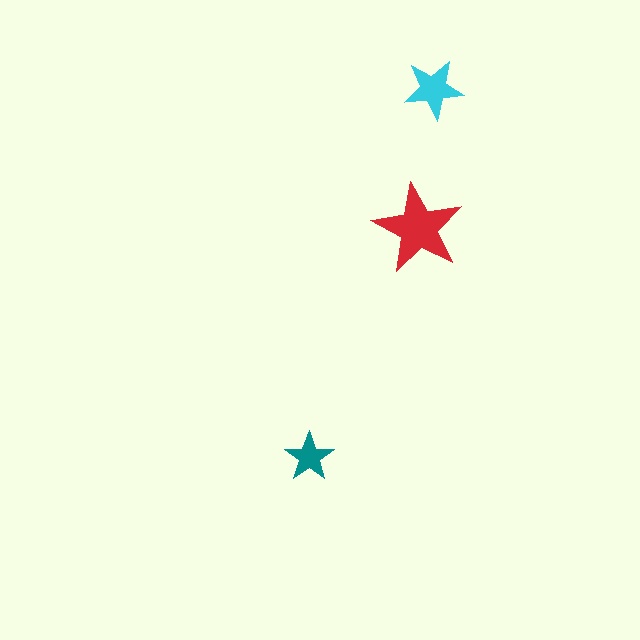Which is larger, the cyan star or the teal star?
The cyan one.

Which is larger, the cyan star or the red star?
The red one.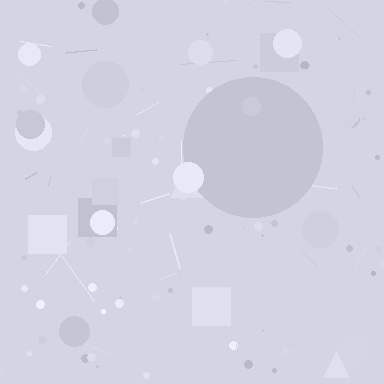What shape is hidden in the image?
A circle is hidden in the image.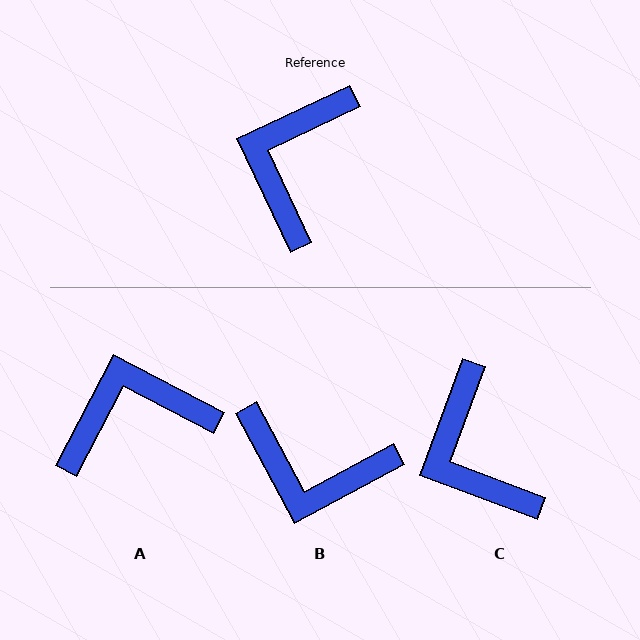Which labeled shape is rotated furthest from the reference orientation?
B, about 93 degrees away.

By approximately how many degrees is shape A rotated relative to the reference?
Approximately 53 degrees clockwise.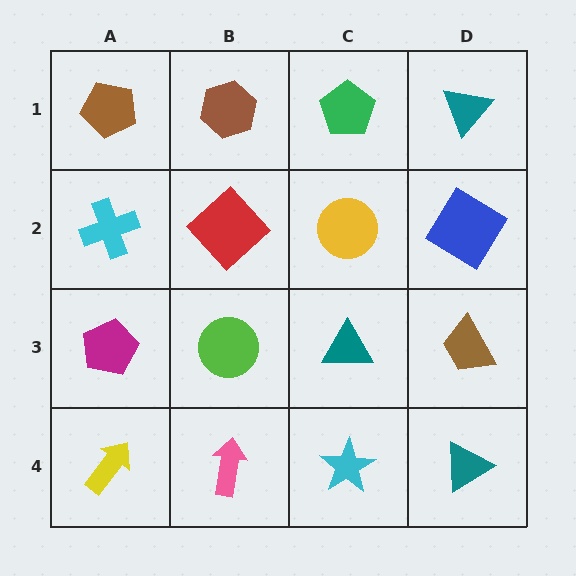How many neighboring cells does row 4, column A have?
2.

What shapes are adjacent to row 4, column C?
A teal triangle (row 3, column C), a pink arrow (row 4, column B), a teal triangle (row 4, column D).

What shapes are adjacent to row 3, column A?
A cyan cross (row 2, column A), a yellow arrow (row 4, column A), a lime circle (row 3, column B).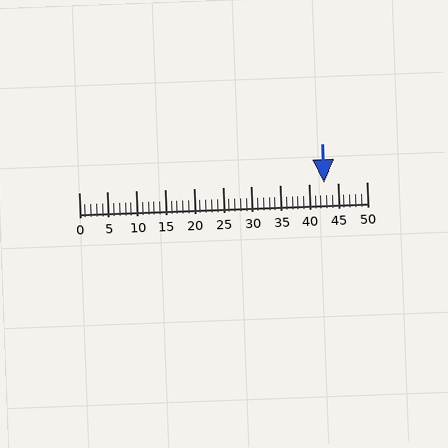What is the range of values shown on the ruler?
The ruler shows values from 0 to 50.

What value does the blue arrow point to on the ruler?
The blue arrow points to approximately 43.